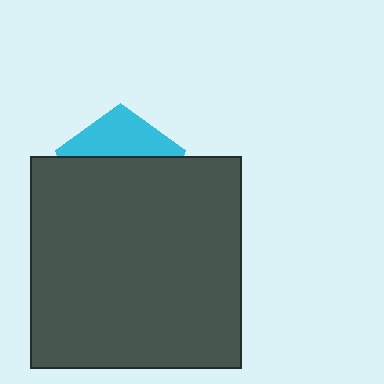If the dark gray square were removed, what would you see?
You would see the complete cyan pentagon.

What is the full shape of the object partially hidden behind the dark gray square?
The partially hidden object is a cyan pentagon.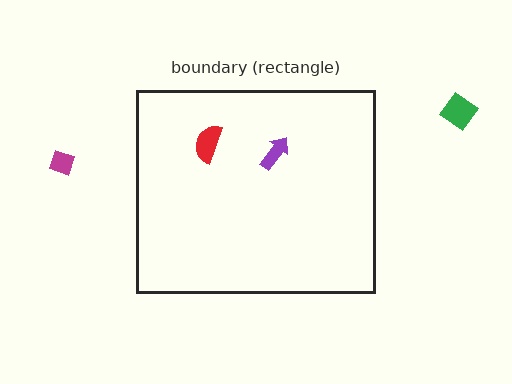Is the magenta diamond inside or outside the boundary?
Outside.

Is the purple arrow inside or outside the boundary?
Inside.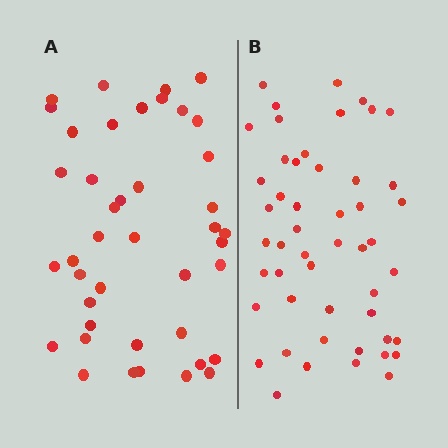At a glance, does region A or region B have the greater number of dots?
Region B (the right region) has more dots.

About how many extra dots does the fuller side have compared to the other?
Region B has roughly 8 or so more dots than region A.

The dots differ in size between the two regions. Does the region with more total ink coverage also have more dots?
No. Region A has more total ink coverage because its dots are larger, but region B actually contains more individual dots. Total area can be misleading — the number of items is what matters here.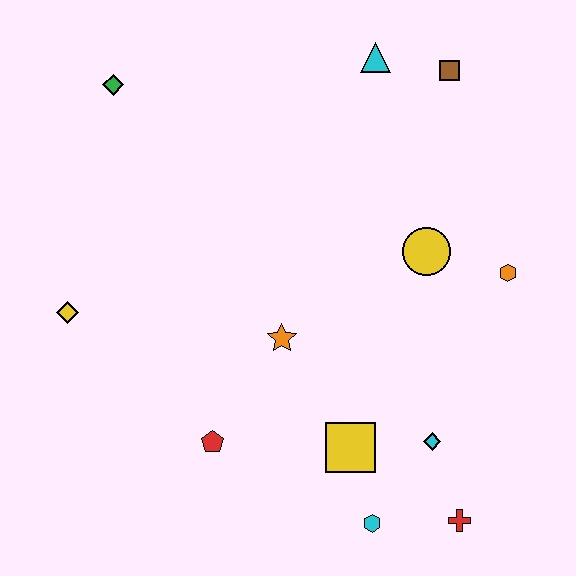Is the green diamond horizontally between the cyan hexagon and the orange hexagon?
No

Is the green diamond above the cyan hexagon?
Yes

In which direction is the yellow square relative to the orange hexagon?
The yellow square is below the orange hexagon.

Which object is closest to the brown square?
The cyan triangle is closest to the brown square.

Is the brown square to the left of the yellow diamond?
No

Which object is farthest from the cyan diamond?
The green diamond is farthest from the cyan diamond.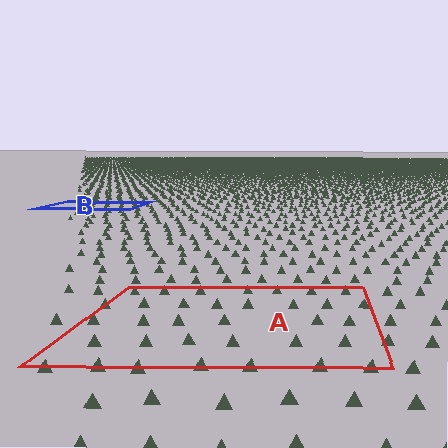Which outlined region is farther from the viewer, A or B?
Region B is farther from the viewer — the texture elements inside it appear smaller and more densely packed.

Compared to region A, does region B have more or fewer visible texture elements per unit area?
Region B has more texture elements per unit area — they are packed more densely because it is farther away.